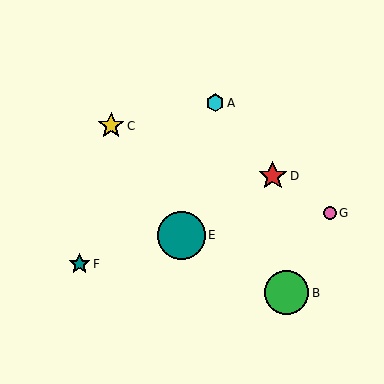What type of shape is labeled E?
Shape E is a teal circle.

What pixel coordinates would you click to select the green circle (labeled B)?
Click at (286, 293) to select the green circle B.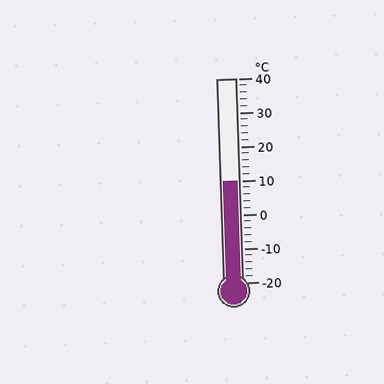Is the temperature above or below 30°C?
The temperature is below 30°C.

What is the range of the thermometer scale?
The thermometer scale ranges from -20°C to 40°C.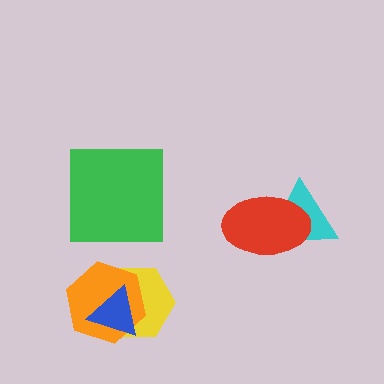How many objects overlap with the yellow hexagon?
2 objects overlap with the yellow hexagon.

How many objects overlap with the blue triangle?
2 objects overlap with the blue triangle.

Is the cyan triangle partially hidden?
Yes, it is partially covered by another shape.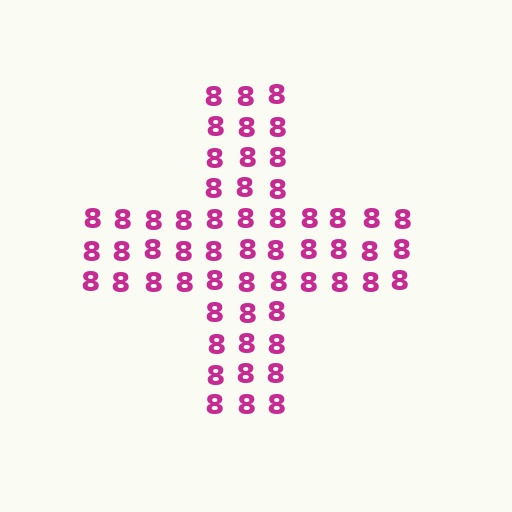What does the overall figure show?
The overall figure shows a cross.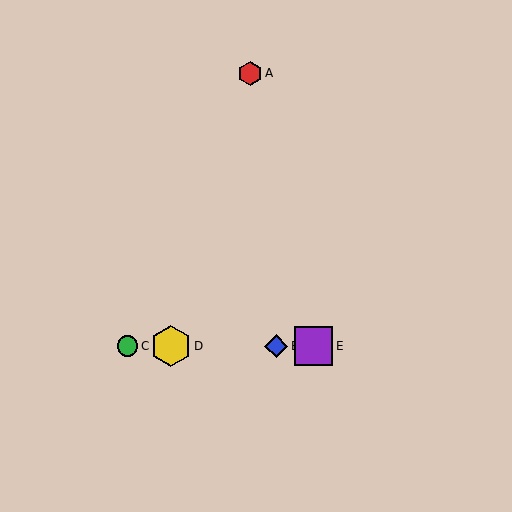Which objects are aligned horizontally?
Objects B, C, D, E are aligned horizontally.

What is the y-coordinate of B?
Object B is at y≈346.